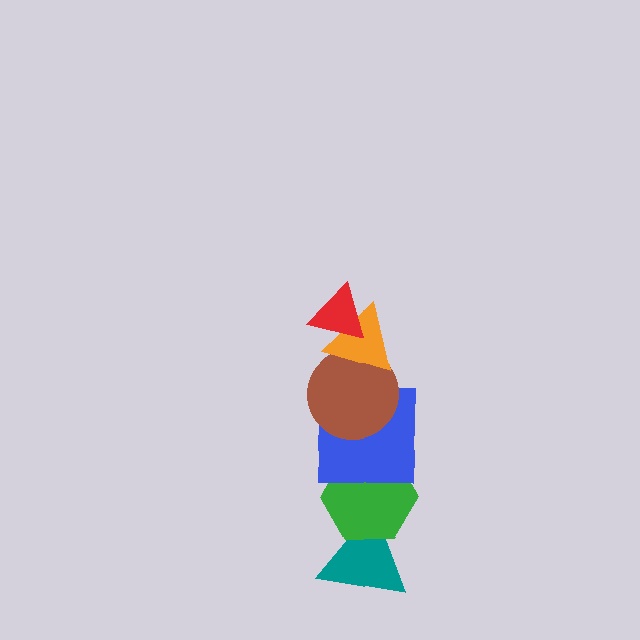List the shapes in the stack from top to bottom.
From top to bottom: the red triangle, the orange triangle, the brown circle, the blue square, the green hexagon, the teal triangle.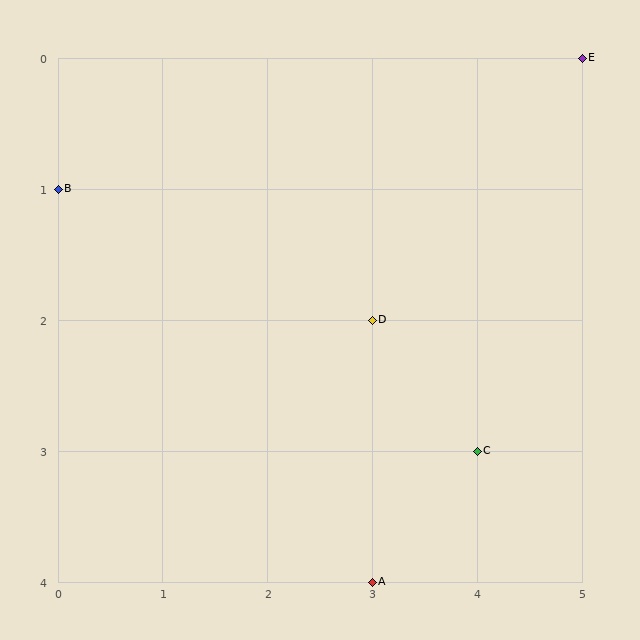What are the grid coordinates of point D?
Point D is at grid coordinates (3, 2).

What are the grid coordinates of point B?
Point B is at grid coordinates (0, 1).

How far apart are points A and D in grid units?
Points A and D are 2 rows apart.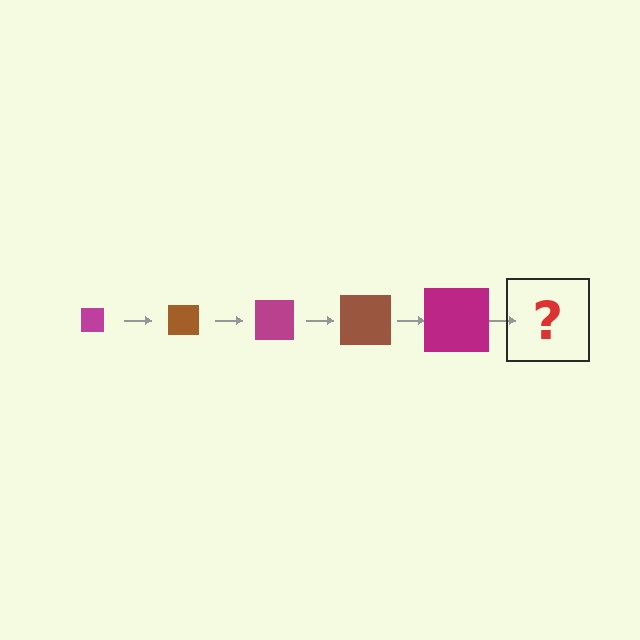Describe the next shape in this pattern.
It should be a brown square, larger than the previous one.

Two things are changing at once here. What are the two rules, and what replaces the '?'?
The two rules are that the square grows larger each step and the color cycles through magenta and brown. The '?' should be a brown square, larger than the previous one.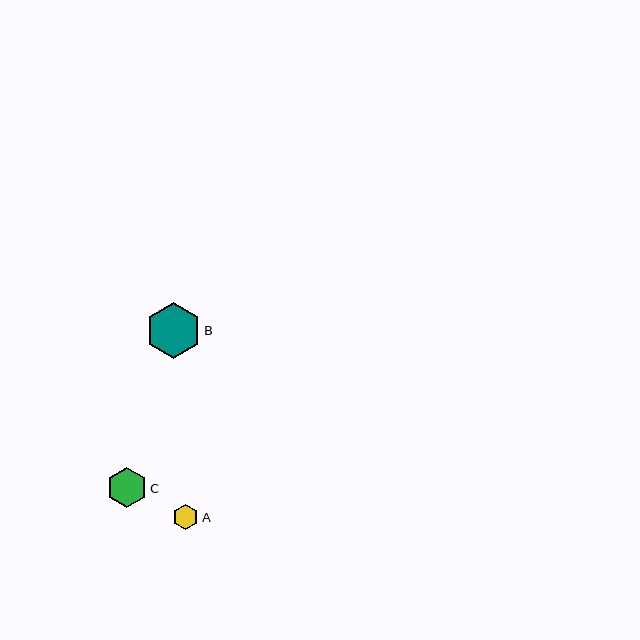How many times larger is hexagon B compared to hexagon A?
Hexagon B is approximately 2.2 times the size of hexagon A.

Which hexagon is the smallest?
Hexagon A is the smallest with a size of approximately 26 pixels.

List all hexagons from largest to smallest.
From largest to smallest: B, C, A.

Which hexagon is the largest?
Hexagon B is the largest with a size of approximately 56 pixels.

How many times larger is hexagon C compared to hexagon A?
Hexagon C is approximately 1.6 times the size of hexagon A.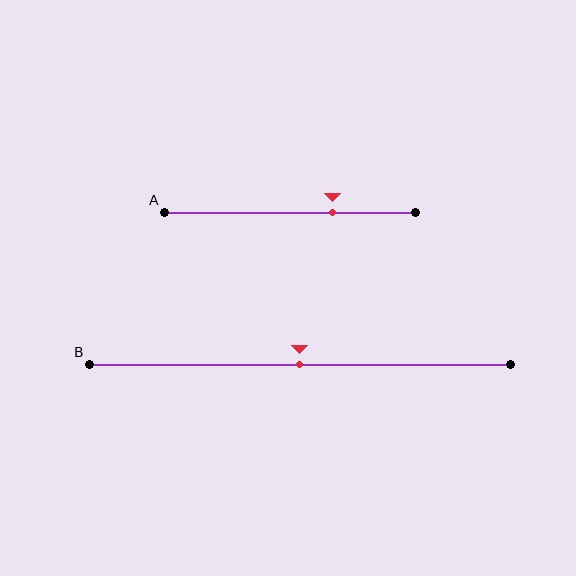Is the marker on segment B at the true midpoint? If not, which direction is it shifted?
Yes, the marker on segment B is at the true midpoint.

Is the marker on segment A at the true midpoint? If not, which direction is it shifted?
No, the marker on segment A is shifted to the right by about 17% of the segment length.